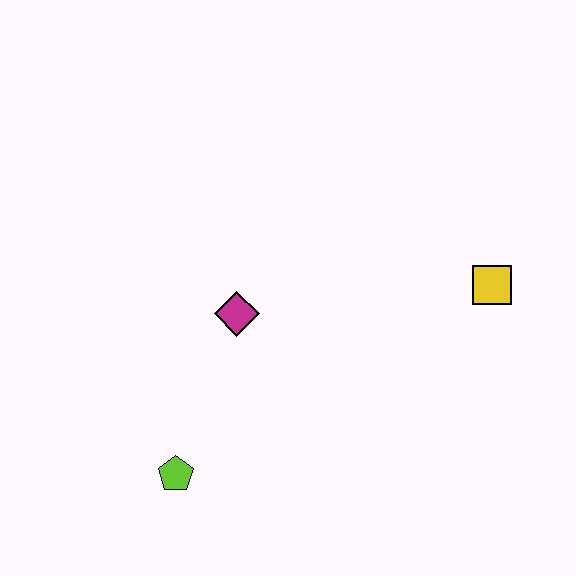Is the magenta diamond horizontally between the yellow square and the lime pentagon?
Yes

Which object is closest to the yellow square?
The magenta diamond is closest to the yellow square.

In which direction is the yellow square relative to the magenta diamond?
The yellow square is to the right of the magenta diamond.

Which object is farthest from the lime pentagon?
The yellow square is farthest from the lime pentagon.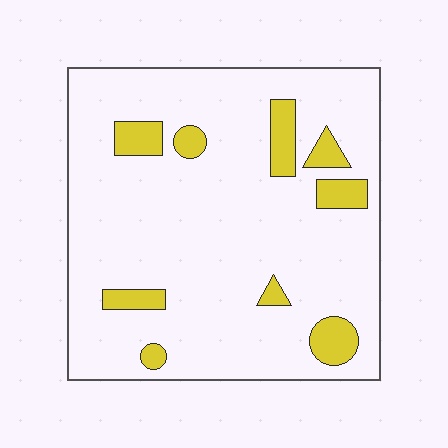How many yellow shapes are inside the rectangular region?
9.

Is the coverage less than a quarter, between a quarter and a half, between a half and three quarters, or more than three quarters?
Less than a quarter.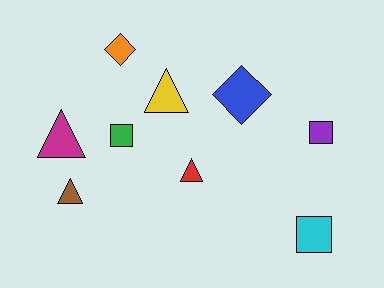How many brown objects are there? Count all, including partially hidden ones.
There is 1 brown object.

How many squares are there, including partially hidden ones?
There are 3 squares.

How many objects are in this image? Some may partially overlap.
There are 9 objects.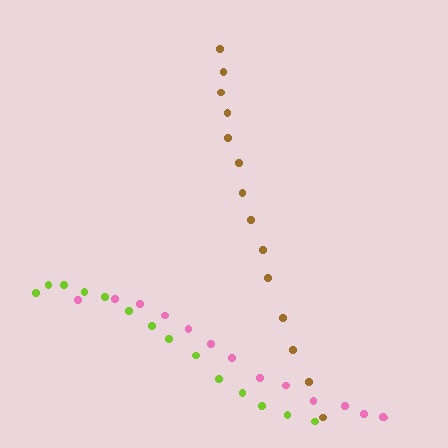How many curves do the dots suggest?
There are 3 distinct paths.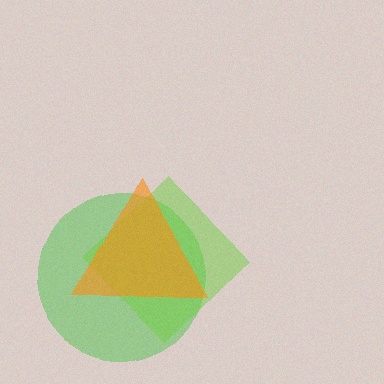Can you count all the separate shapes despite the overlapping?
Yes, there are 3 separate shapes.